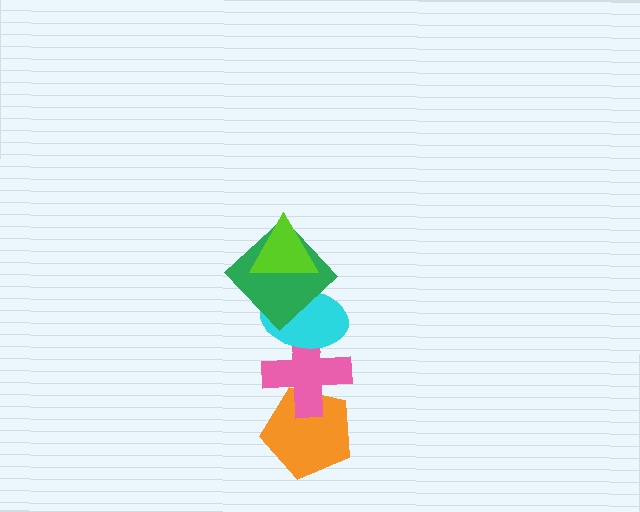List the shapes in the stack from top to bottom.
From top to bottom: the lime triangle, the green diamond, the cyan ellipse, the pink cross, the orange pentagon.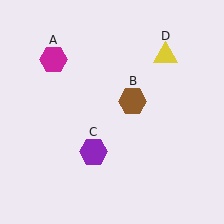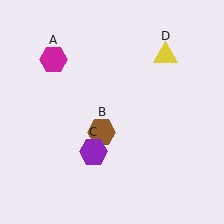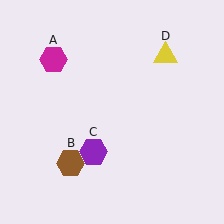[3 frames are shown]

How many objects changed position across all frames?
1 object changed position: brown hexagon (object B).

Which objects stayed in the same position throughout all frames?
Magenta hexagon (object A) and purple hexagon (object C) and yellow triangle (object D) remained stationary.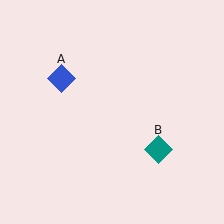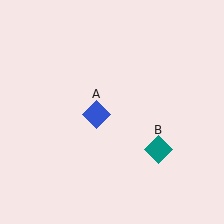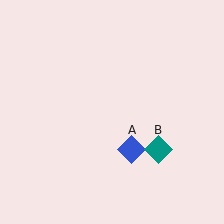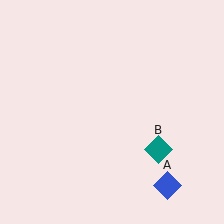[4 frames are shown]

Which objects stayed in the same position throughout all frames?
Teal diamond (object B) remained stationary.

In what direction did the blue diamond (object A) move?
The blue diamond (object A) moved down and to the right.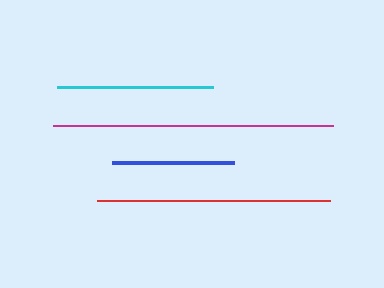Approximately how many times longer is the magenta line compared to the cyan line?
The magenta line is approximately 1.8 times the length of the cyan line.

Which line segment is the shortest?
The blue line is the shortest at approximately 121 pixels.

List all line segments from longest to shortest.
From longest to shortest: magenta, red, cyan, blue.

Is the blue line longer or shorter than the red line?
The red line is longer than the blue line.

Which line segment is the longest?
The magenta line is the longest at approximately 279 pixels.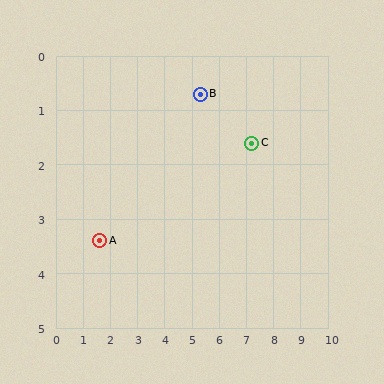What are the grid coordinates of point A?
Point A is at approximately (1.6, 3.4).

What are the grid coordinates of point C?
Point C is at approximately (7.2, 1.6).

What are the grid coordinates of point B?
Point B is at approximately (5.3, 0.7).